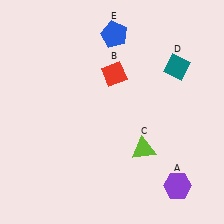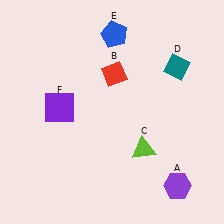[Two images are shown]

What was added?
A purple square (F) was added in Image 2.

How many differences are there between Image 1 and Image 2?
There is 1 difference between the two images.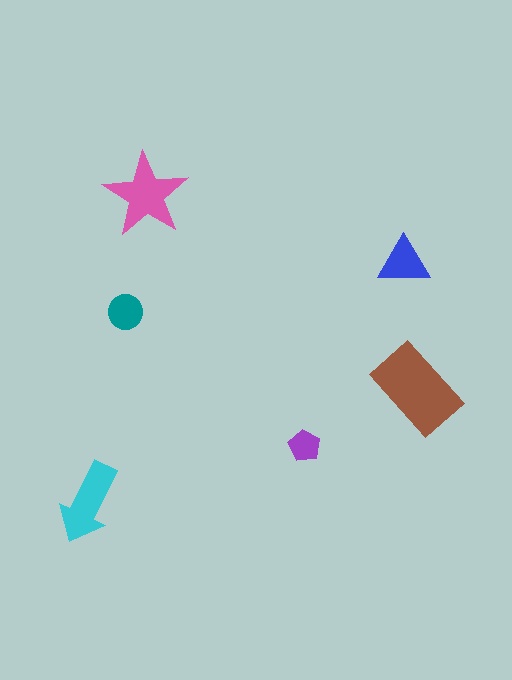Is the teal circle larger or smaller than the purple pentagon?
Larger.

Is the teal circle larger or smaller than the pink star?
Smaller.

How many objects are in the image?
There are 6 objects in the image.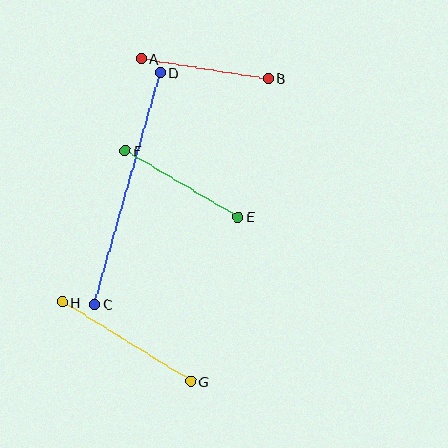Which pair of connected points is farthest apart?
Points C and D are farthest apart.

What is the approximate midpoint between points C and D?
The midpoint is at approximately (127, 188) pixels.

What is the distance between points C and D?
The distance is approximately 241 pixels.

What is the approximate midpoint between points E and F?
The midpoint is at approximately (182, 184) pixels.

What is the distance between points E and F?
The distance is approximately 131 pixels.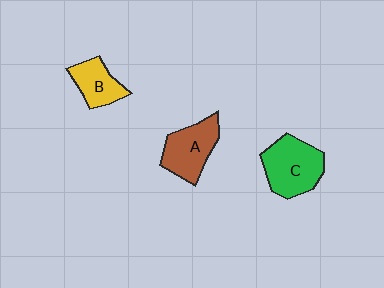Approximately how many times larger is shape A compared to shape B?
Approximately 1.4 times.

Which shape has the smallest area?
Shape B (yellow).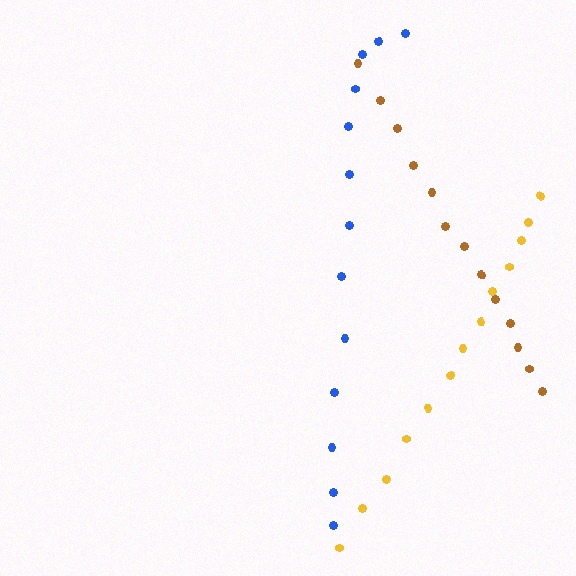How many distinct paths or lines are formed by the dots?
There are 3 distinct paths.